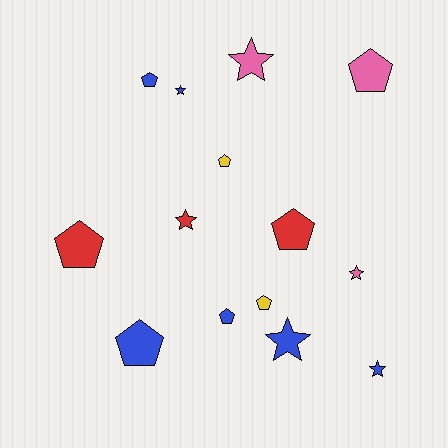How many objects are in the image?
There are 14 objects.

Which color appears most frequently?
Blue, with 6 objects.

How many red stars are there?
There is 1 red star.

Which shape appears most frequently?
Pentagon, with 8 objects.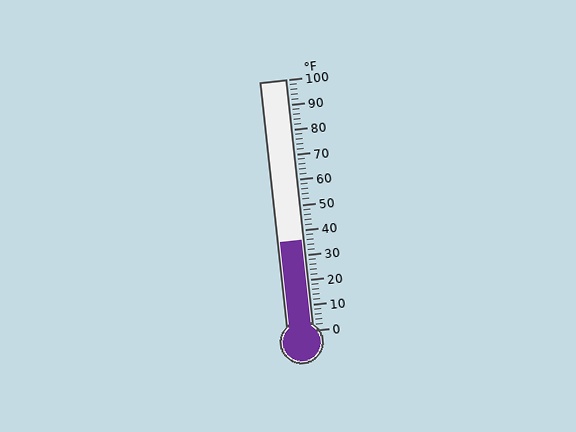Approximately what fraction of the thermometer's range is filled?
The thermometer is filled to approximately 35% of its range.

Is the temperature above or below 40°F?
The temperature is below 40°F.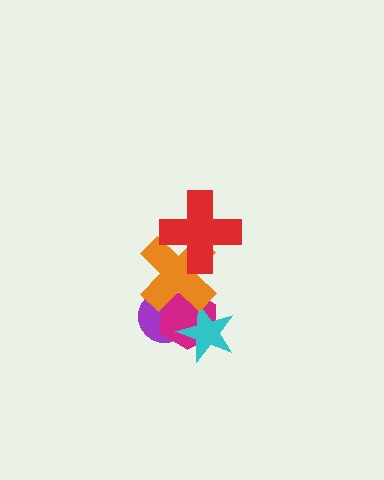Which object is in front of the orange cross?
The red cross is in front of the orange cross.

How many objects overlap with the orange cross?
3 objects overlap with the orange cross.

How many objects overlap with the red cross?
1 object overlaps with the red cross.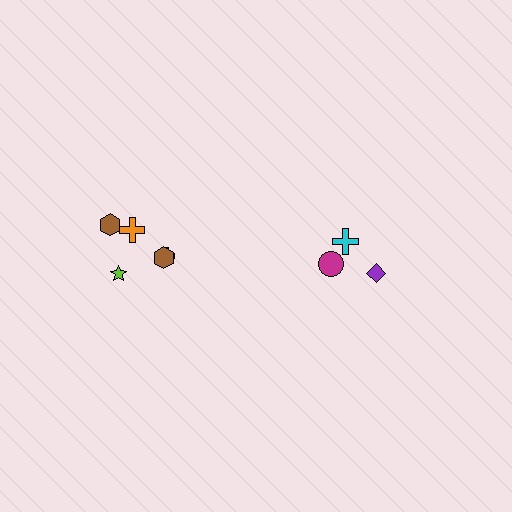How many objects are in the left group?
There are 5 objects.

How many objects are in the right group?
There are 3 objects.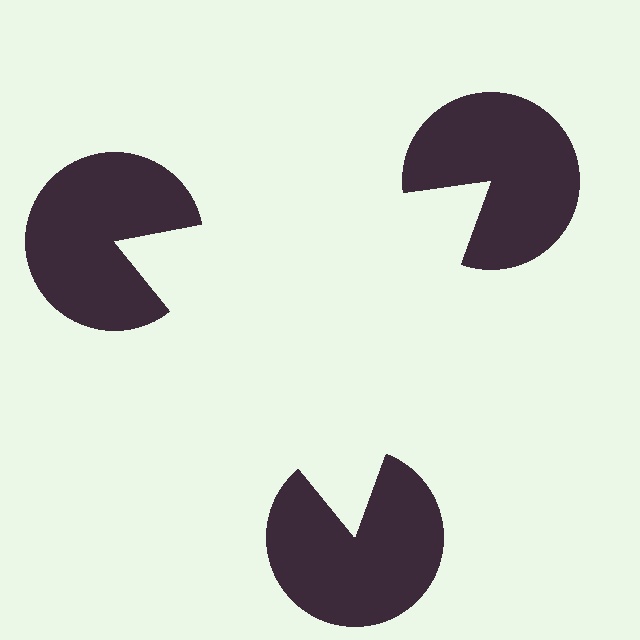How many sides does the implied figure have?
3 sides.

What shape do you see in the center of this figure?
An illusory triangle — its edges are inferred from the aligned wedge cuts in the pac-man discs, not physically drawn.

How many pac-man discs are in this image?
There are 3 — one at each vertex of the illusory triangle.